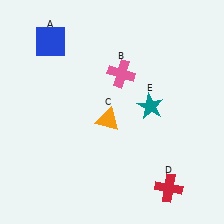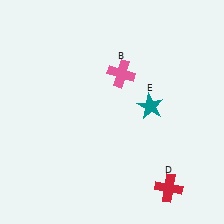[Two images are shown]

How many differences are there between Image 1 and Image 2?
There are 2 differences between the two images.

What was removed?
The orange triangle (C), the blue square (A) were removed in Image 2.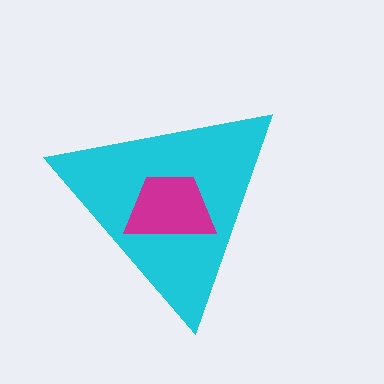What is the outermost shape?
The cyan triangle.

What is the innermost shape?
The magenta trapezoid.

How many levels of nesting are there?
2.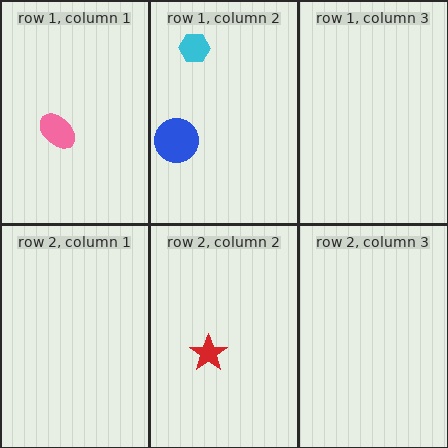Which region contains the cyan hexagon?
The row 1, column 2 region.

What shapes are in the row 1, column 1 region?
The pink ellipse.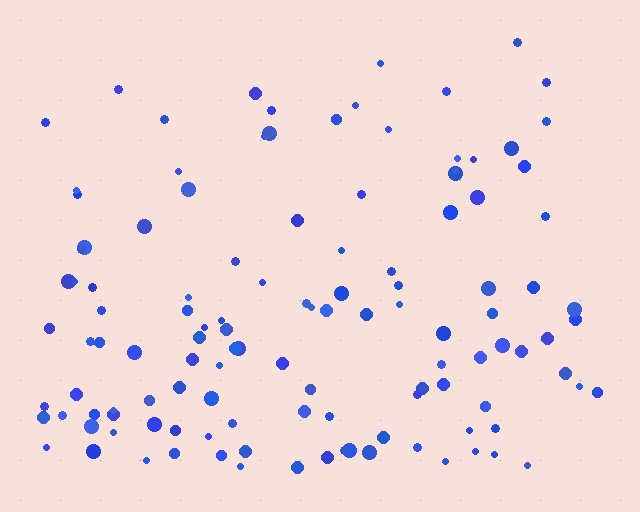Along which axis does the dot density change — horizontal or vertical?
Vertical.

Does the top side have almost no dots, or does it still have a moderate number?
Still a moderate number, just noticeably fewer than the bottom.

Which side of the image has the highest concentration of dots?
The bottom.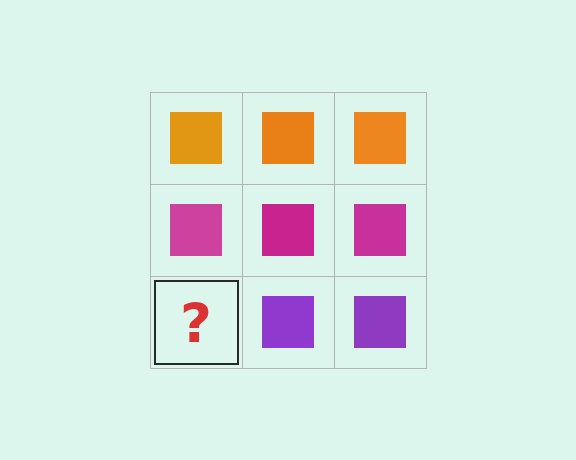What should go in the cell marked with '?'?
The missing cell should contain a purple square.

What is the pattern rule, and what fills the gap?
The rule is that each row has a consistent color. The gap should be filled with a purple square.